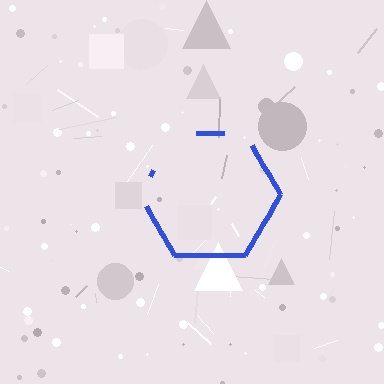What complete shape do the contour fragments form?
The contour fragments form a hexagon.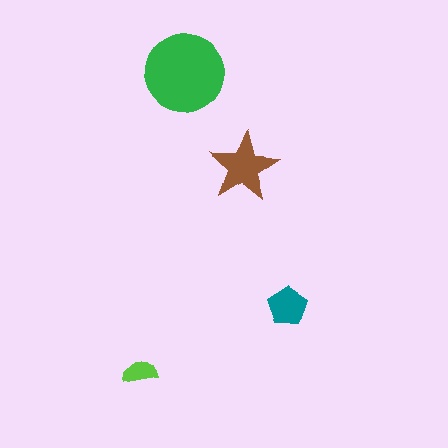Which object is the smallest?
The lime semicircle.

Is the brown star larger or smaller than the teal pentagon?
Larger.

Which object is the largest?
The green circle.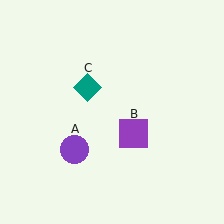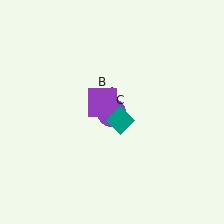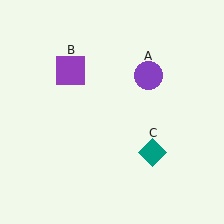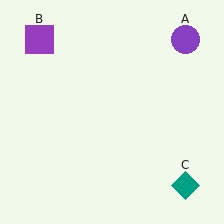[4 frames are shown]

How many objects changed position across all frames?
3 objects changed position: purple circle (object A), purple square (object B), teal diamond (object C).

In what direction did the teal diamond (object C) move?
The teal diamond (object C) moved down and to the right.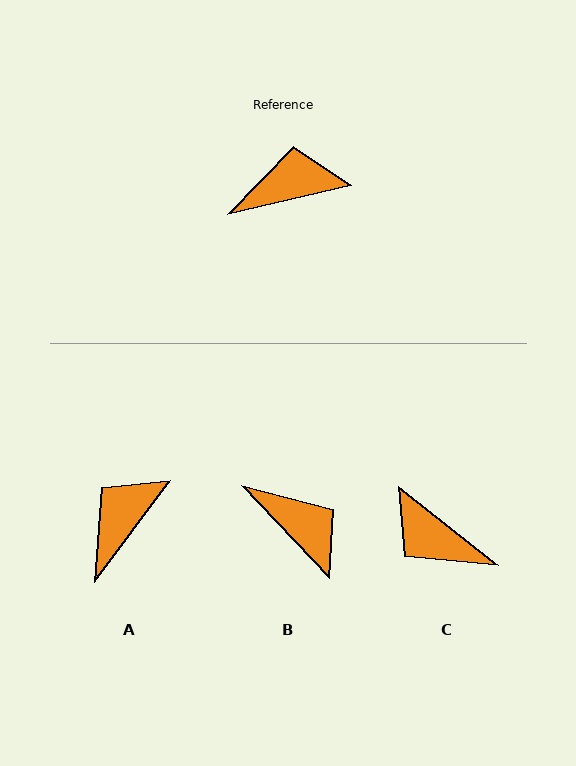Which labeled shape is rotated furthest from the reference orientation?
C, about 128 degrees away.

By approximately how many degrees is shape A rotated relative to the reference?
Approximately 40 degrees counter-clockwise.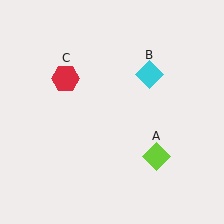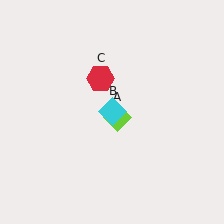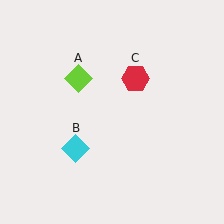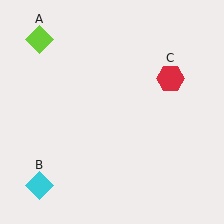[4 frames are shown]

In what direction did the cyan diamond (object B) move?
The cyan diamond (object B) moved down and to the left.